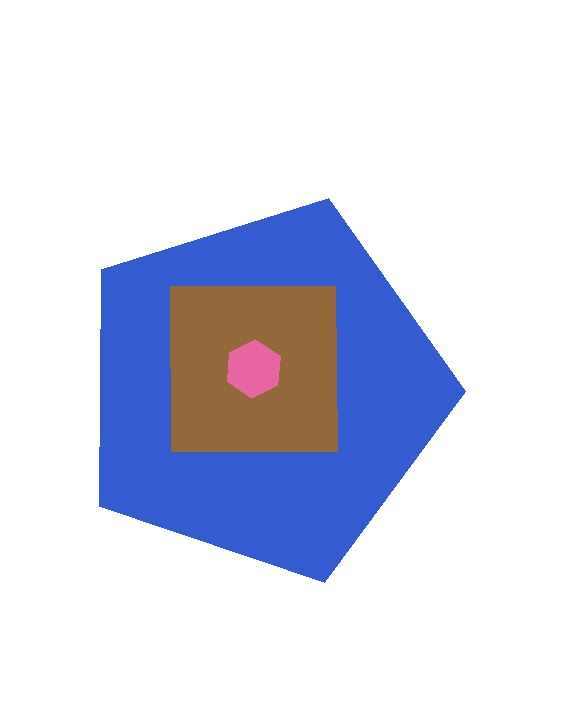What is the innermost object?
The pink hexagon.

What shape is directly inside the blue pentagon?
The brown square.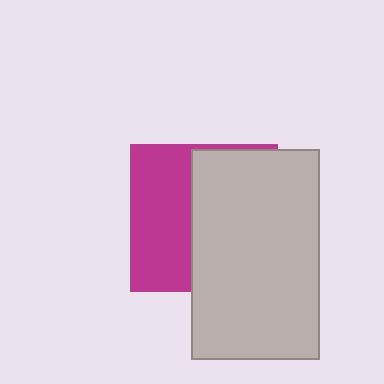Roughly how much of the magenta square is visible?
A small part of it is visible (roughly 44%).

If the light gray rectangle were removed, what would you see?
You would see the complete magenta square.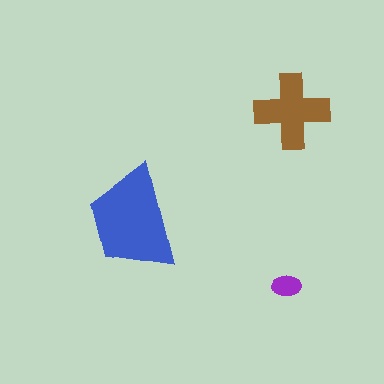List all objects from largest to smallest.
The blue trapezoid, the brown cross, the purple ellipse.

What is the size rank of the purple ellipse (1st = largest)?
3rd.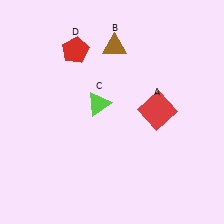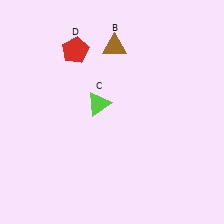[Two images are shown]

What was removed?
The red square (A) was removed in Image 2.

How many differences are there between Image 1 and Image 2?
There is 1 difference between the two images.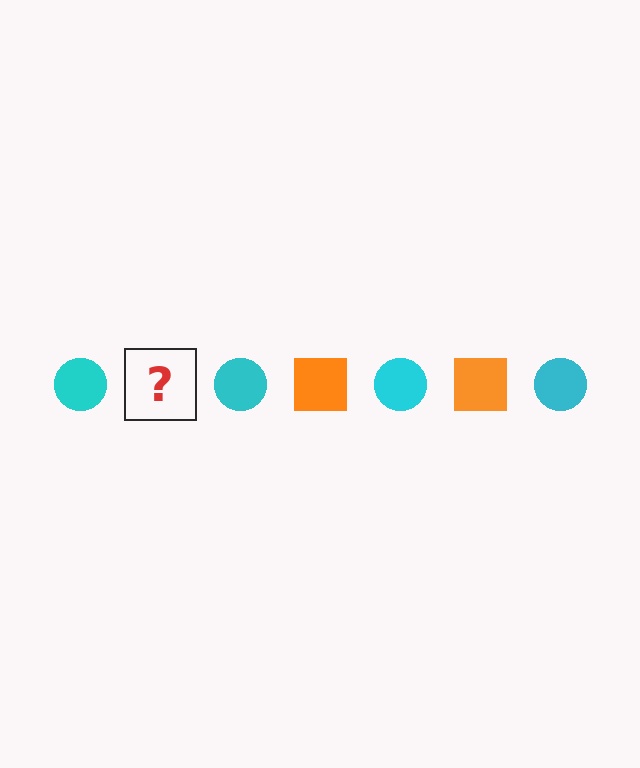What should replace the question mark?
The question mark should be replaced with an orange square.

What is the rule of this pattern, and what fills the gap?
The rule is that the pattern alternates between cyan circle and orange square. The gap should be filled with an orange square.